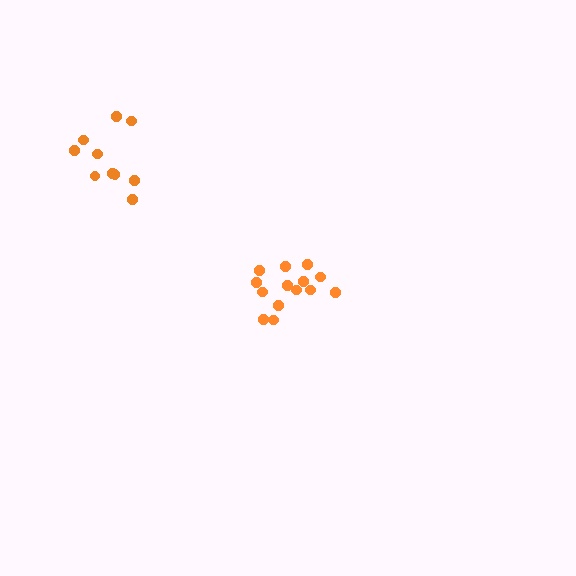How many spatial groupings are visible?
There are 2 spatial groupings.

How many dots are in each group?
Group 1: 10 dots, Group 2: 14 dots (24 total).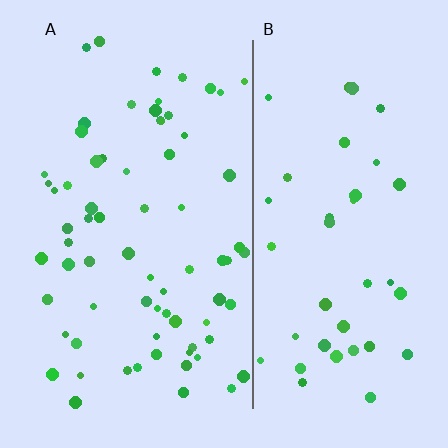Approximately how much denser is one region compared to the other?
Approximately 1.7× — region A over region B.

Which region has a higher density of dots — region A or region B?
A (the left).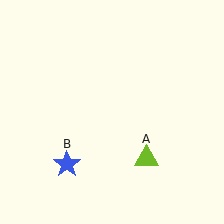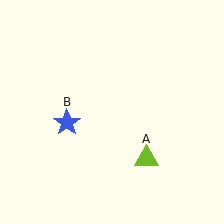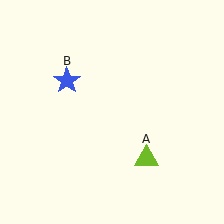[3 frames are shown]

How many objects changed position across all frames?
1 object changed position: blue star (object B).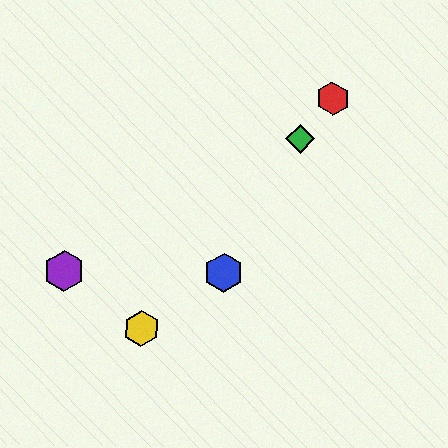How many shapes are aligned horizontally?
2 shapes (the blue hexagon, the purple hexagon) are aligned horizontally.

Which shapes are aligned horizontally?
The blue hexagon, the purple hexagon are aligned horizontally.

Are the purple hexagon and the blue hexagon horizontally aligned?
Yes, both are at y≈271.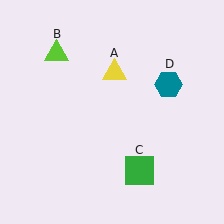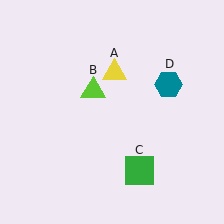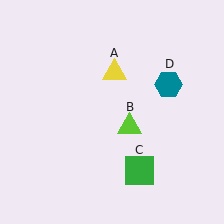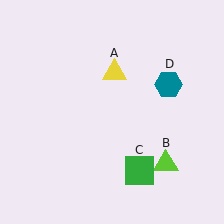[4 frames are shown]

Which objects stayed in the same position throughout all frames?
Yellow triangle (object A) and green square (object C) and teal hexagon (object D) remained stationary.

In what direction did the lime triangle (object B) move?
The lime triangle (object B) moved down and to the right.